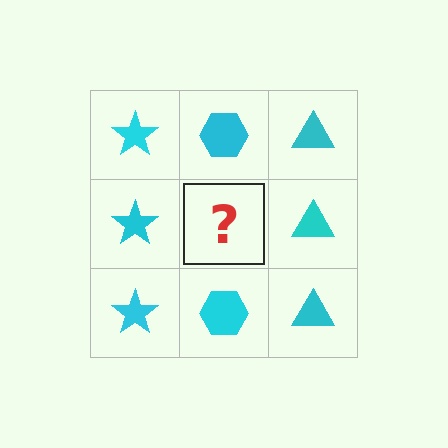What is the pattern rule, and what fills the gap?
The rule is that each column has a consistent shape. The gap should be filled with a cyan hexagon.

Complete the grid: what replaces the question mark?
The question mark should be replaced with a cyan hexagon.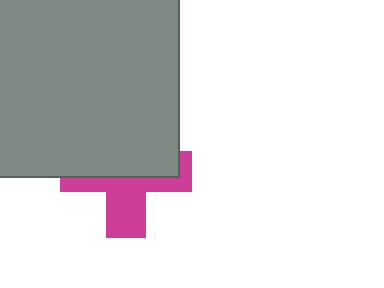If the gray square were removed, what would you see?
You would see the complete magenta cross.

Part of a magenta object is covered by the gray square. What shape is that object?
It is a cross.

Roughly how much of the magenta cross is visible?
A small part of it is visible (roughly 45%).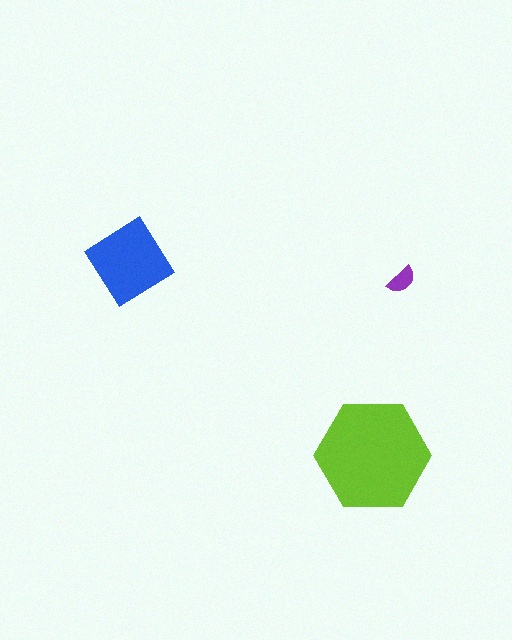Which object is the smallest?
The purple semicircle.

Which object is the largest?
The lime hexagon.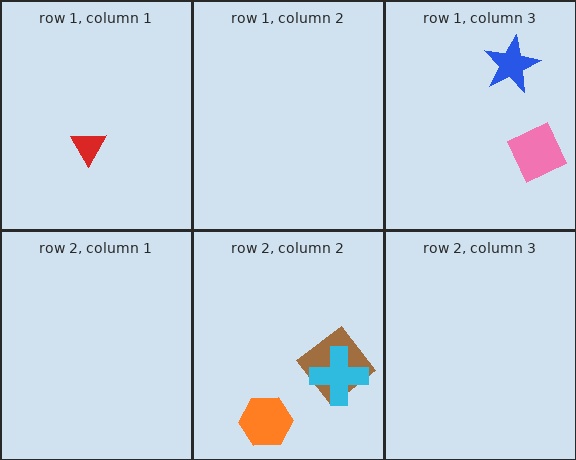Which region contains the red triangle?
The row 1, column 1 region.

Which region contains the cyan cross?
The row 2, column 2 region.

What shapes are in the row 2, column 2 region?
The brown diamond, the orange hexagon, the cyan cross.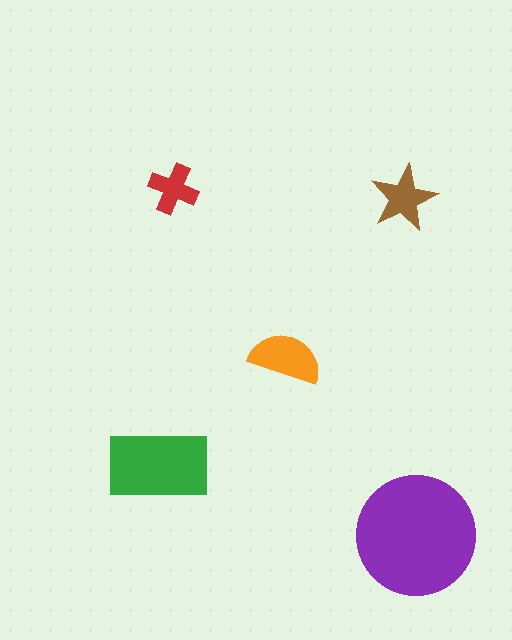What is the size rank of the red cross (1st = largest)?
5th.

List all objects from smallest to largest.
The red cross, the brown star, the orange semicircle, the green rectangle, the purple circle.